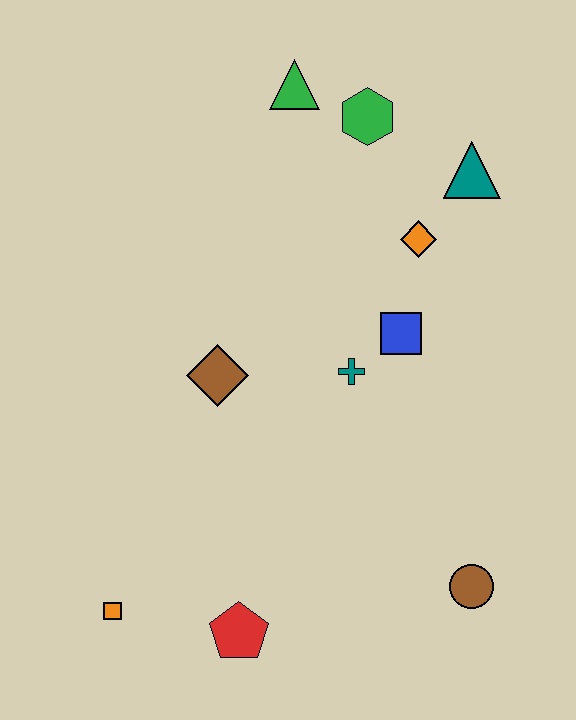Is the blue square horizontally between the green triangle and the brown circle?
Yes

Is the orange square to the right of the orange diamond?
No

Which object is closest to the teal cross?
The blue square is closest to the teal cross.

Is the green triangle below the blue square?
No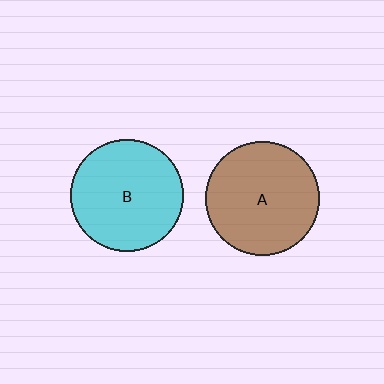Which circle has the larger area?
Circle A (brown).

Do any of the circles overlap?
No, none of the circles overlap.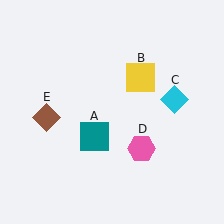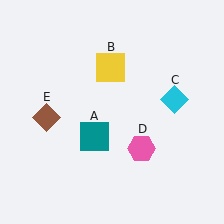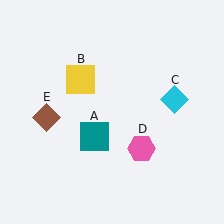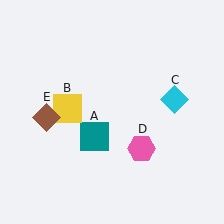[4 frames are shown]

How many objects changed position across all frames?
1 object changed position: yellow square (object B).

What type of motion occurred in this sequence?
The yellow square (object B) rotated counterclockwise around the center of the scene.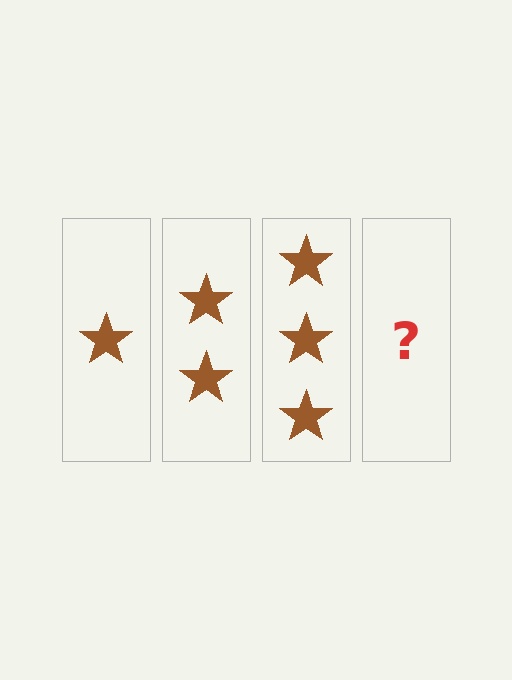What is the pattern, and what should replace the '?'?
The pattern is that each step adds one more star. The '?' should be 4 stars.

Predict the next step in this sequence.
The next step is 4 stars.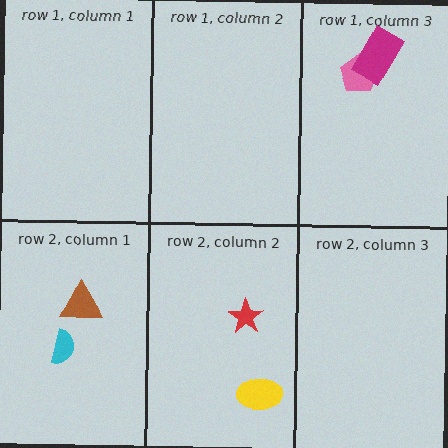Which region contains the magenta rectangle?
The row 1, column 3 region.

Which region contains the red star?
The row 2, column 2 region.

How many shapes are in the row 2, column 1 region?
2.